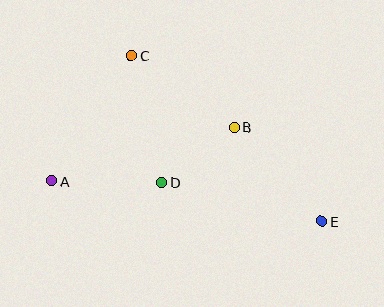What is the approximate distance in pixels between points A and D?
The distance between A and D is approximately 110 pixels.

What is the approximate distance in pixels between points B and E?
The distance between B and E is approximately 129 pixels.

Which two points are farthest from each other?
Points A and E are farthest from each other.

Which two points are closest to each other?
Points B and D are closest to each other.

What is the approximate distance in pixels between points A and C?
The distance between A and C is approximately 148 pixels.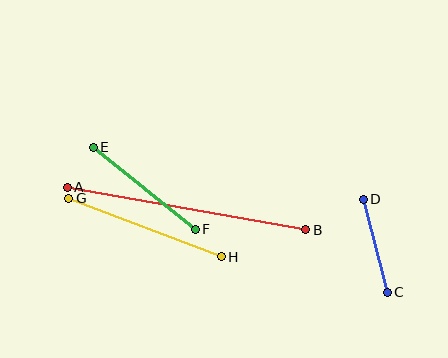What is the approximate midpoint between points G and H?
The midpoint is at approximately (145, 227) pixels.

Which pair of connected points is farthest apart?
Points A and B are farthest apart.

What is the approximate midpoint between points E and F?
The midpoint is at approximately (144, 188) pixels.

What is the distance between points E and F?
The distance is approximately 131 pixels.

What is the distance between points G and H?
The distance is approximately 163 pixels.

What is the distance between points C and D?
The distance is approximately 96 pixels.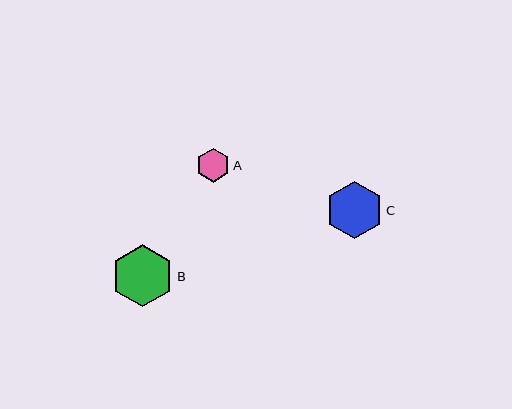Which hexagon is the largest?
Hexagon B is the largest with a size of approximately 62 pixels.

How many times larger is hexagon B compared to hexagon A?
Hexagon B is approximately 1.8 times the size of hexagon A.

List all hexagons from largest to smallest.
From largest to smallest: B, C, A.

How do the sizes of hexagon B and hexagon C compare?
Hexagon B and hexagon C are approximately the same size.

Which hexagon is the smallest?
Hexagon A is the smallest with a size of approximately 34 pixels.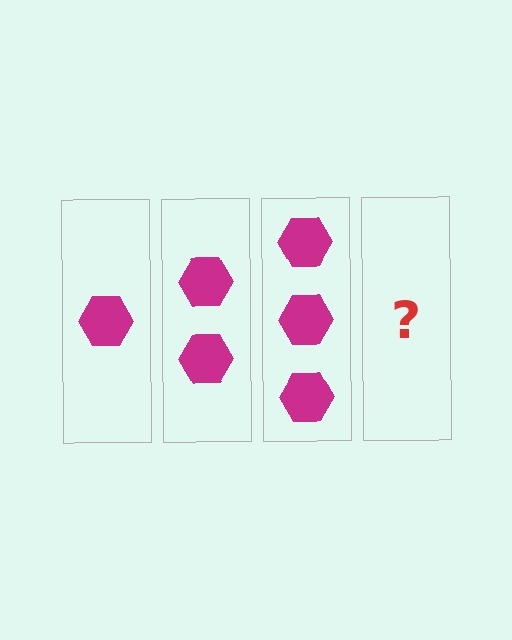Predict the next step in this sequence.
The next step is 4 hexagons.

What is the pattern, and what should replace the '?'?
The pattern is that each step adds one more hexagon. The '?' should be 4 hexagons.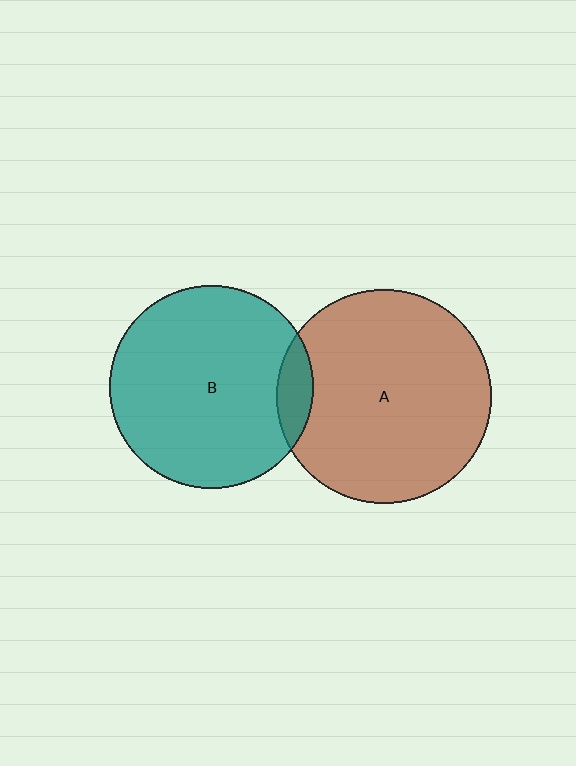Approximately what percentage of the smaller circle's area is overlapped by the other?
Approximately 10%.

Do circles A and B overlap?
Yes.